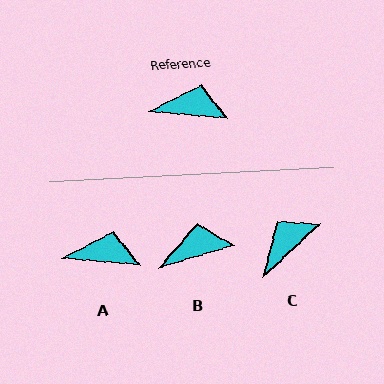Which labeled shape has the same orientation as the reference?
A.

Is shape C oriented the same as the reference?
No, it is off by about 48 degrees.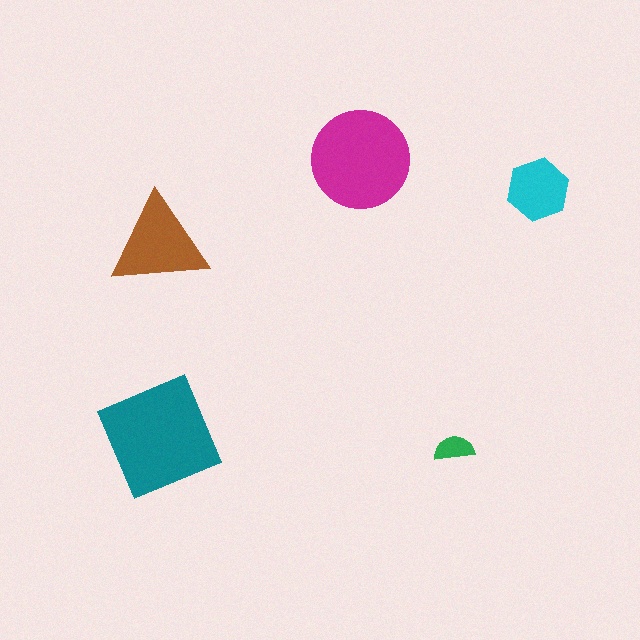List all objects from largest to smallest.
The teal square, the magenta circle, the brown triangle, the cyan hexagon, the green semicircle.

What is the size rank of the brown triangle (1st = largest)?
3rd.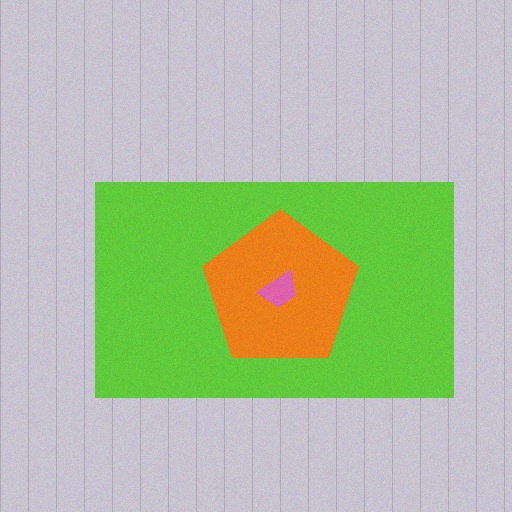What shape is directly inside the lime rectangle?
The orange pentagon.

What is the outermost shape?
The lime rectangle.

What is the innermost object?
The pink trapezoid.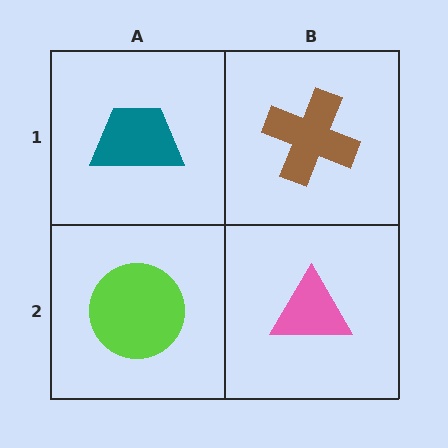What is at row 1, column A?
A teal trapezoid.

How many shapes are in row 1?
2 shapes.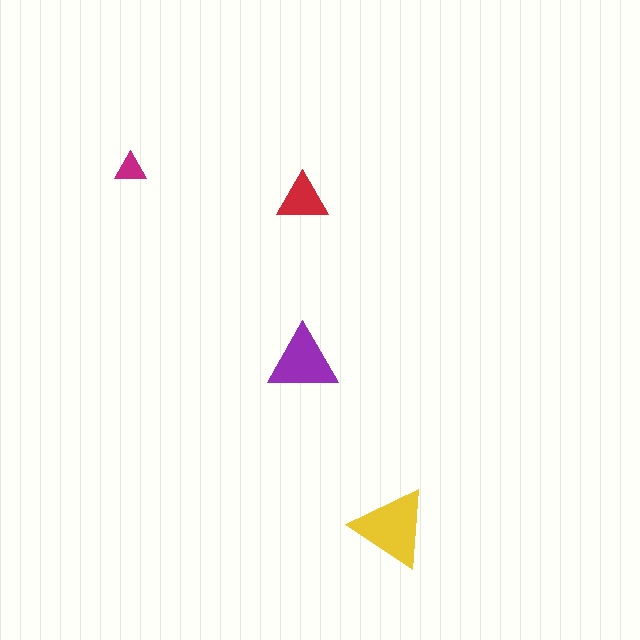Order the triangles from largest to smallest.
the yellow one, the purple one, the red one, the magenta one.